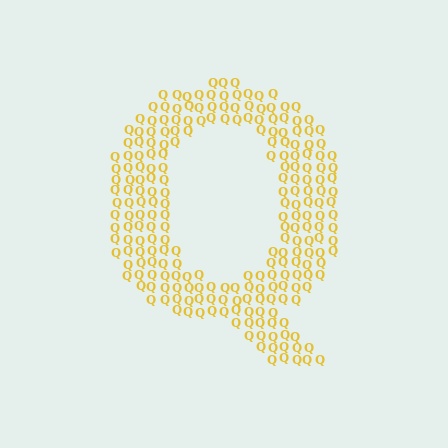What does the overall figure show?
The overall figure shows the letter Q.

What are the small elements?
The small elements are letter Q's.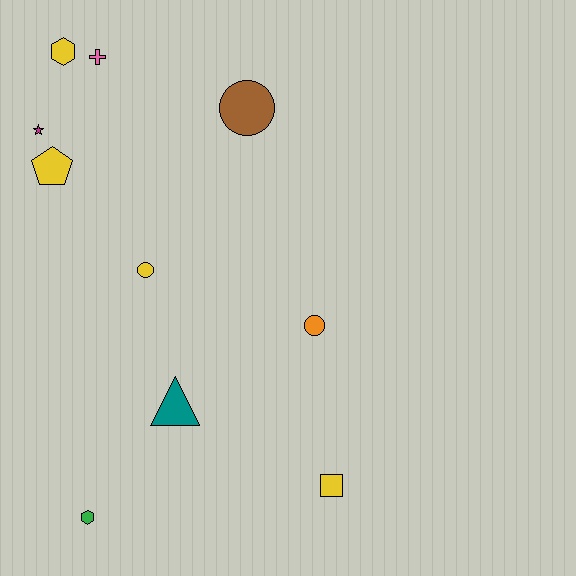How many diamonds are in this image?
There are no diamonds.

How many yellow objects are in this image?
There are 4 yellow objects.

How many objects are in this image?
There are 10 objects.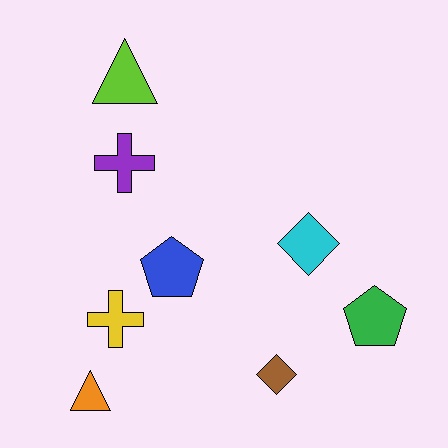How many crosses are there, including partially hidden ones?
There are 2 crosses.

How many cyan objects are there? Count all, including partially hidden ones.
There is 1 cyan object.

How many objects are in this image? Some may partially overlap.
There are 8 objects.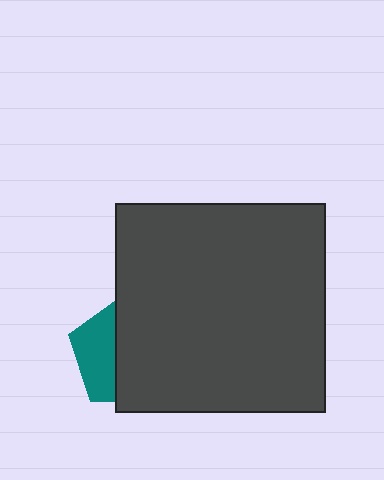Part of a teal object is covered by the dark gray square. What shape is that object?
It is a pentagon.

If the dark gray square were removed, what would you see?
You would see the complete teal pentagon.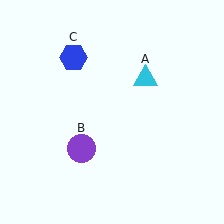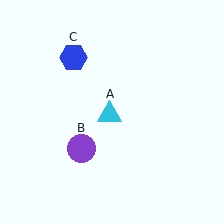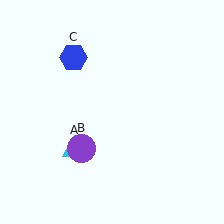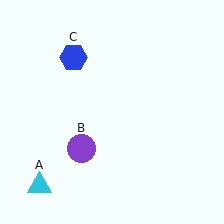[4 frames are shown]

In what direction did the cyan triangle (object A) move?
The cyan triangle (object A) moved down and to the left.